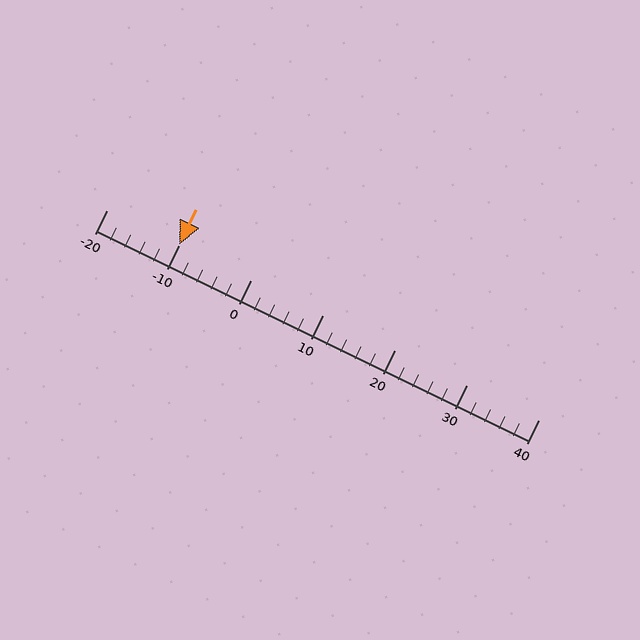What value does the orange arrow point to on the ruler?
The orange arrow points to approximately -10.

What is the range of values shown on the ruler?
The ruler shows values from -20 to 40.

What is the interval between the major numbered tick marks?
The major tick marks are spaced 10 units apart.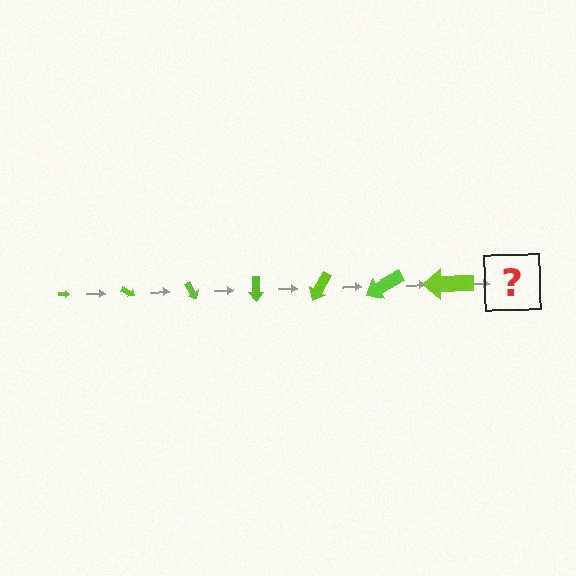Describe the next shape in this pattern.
It should be an arrow, larger than the previous one and rotated 210 degrees from the start.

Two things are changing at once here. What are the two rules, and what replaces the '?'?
The two rules are that the arrow grows larger each step and it rotates 30 degrees each step. The '?' should be an arrow, larger than the previous one and rotated 210 degrees from the start.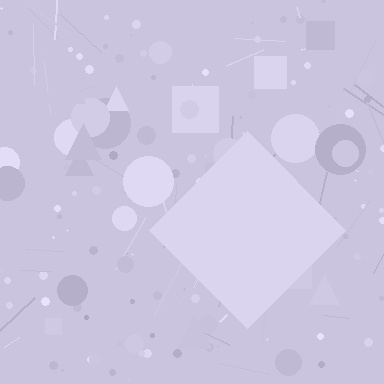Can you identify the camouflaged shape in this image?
The camouflaged shape is a diamond.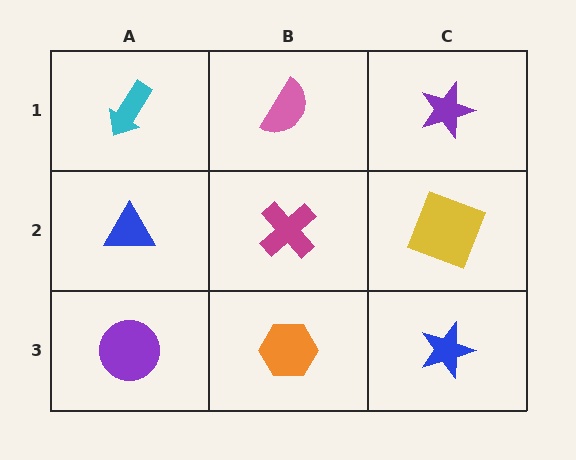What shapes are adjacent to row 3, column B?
A magenta cross (row 2, column B), a purple circle (row 3, column A), a blue star (row 3, column C).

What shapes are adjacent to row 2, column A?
A cyan arrow (row 1, column A), a purple circle (row 3, column A), a magenta cross (row 2, column B).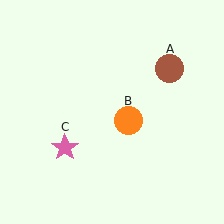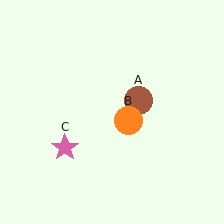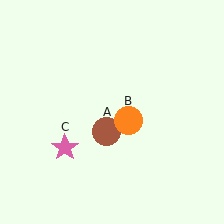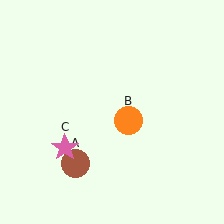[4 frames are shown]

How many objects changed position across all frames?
1 object changed position: brown circle (object A).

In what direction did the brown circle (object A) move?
The brown circle (object A) moved down and to the left.